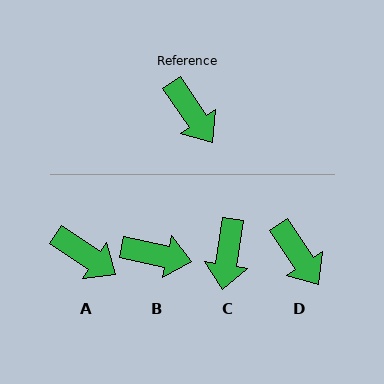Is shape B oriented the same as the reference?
No, it is off by about 44 degrees.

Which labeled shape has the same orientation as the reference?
D.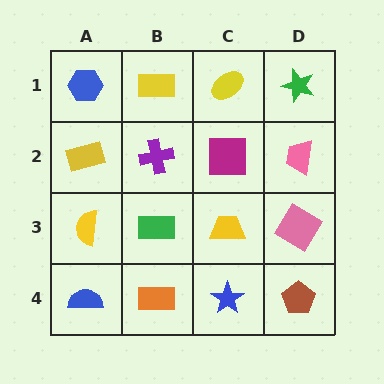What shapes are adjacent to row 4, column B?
A green rectangle (row 3, column B), a blue semicircle (row 4, column A), a blue star (row 4, column C).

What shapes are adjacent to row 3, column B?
A purple cross (row 2, column B), an orange rectangle (row 4, column B), a yellow semicircle (row 3, column A), a yellow trapezoid (row 3, column C).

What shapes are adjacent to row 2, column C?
A yellow ellipse (row 1, column C), a yellow trapezoid (row 3, column C), a purple cross (row 2, column B), a pink trapezoid (row 2, column D).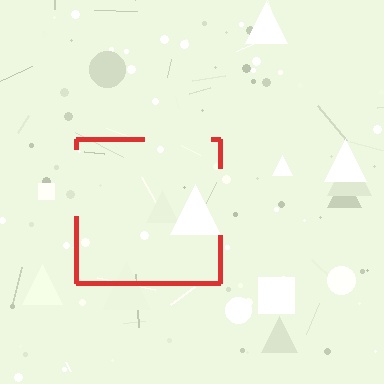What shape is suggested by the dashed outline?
The dashed outline suggests a square.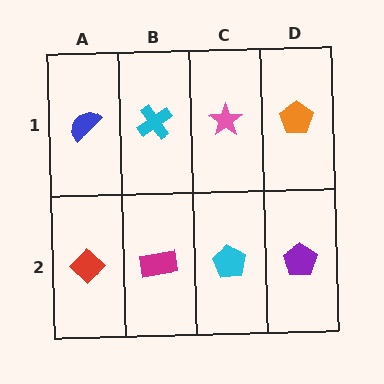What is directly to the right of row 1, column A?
A cyan cross.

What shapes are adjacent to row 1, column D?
A purple pentagon (row 2, column D), a pink star (row 1, column C).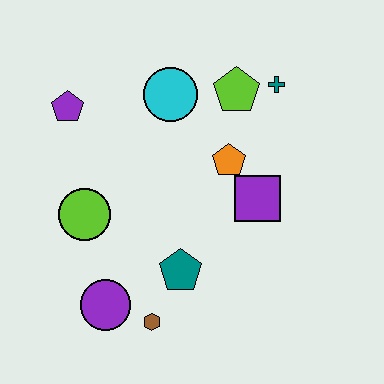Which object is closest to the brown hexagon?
The purple circle is closest to the brown hexagon.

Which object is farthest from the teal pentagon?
The teal cross is farthest from the teal pentagon.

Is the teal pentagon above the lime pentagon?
No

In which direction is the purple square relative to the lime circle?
The purple square is to the right of the lime circle.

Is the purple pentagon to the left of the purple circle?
Yes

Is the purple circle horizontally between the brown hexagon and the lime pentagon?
No